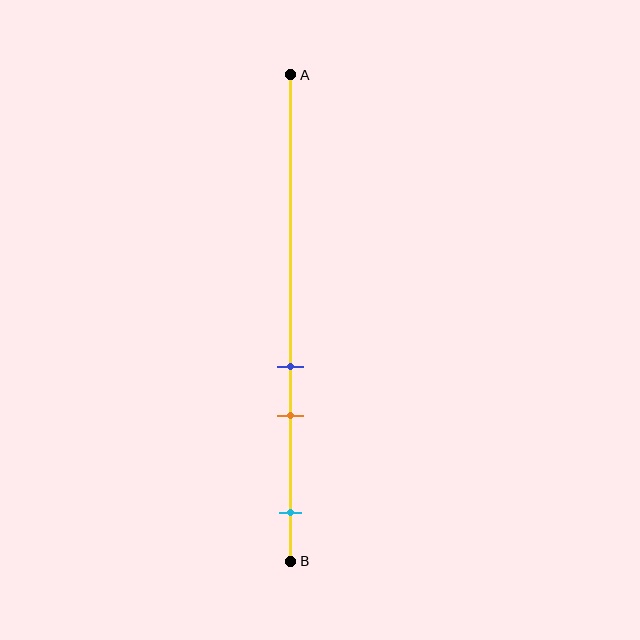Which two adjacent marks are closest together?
The blue and orange marks are the closest adjacent pair.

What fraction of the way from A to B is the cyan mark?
The cyan mark is approximately 90% (0.9) of the way from A to B.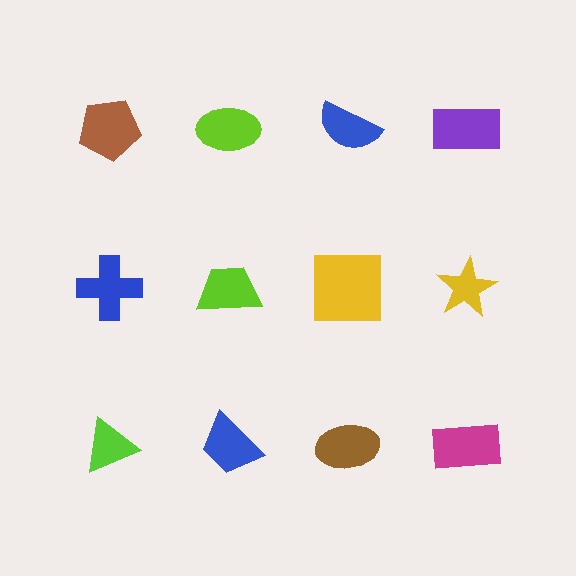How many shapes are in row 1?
4 shapes.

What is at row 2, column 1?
A blue cross.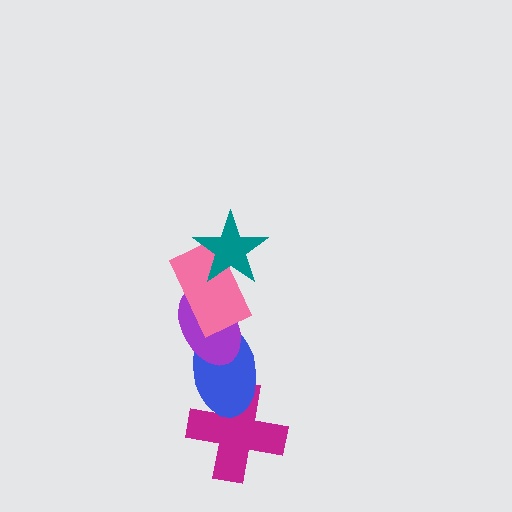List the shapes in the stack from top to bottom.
From top to bottom: the teal star, the pink rectangle, the purple ellipse, the blue ellipse, the magenta cross.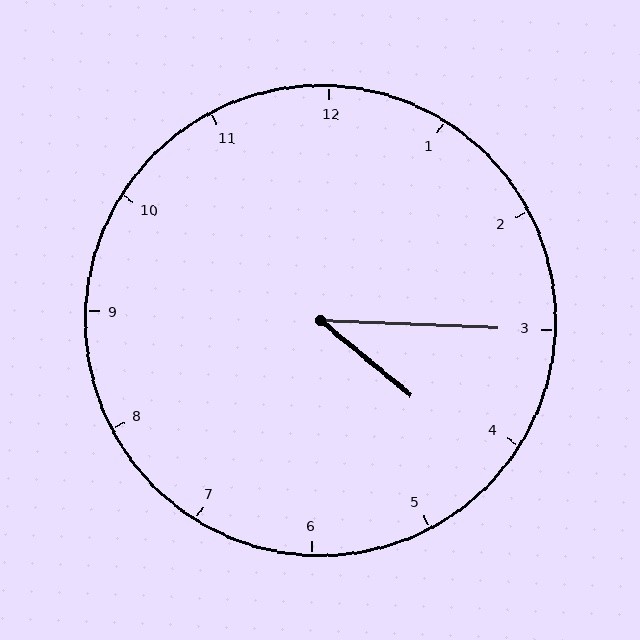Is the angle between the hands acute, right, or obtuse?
It is acute.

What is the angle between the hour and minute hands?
Approximately 38 degrees.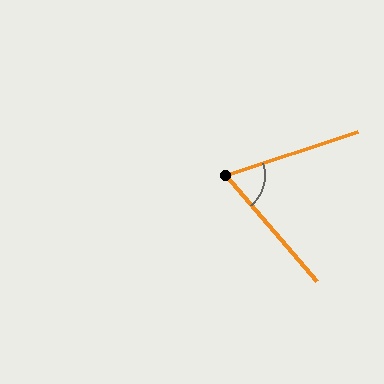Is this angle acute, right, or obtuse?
It is acute.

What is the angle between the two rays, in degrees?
Approximately 68 degrees.